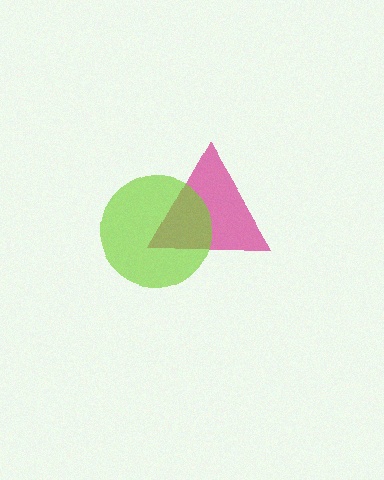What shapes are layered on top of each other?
The layered shapes are: a magenta triangle, a lime circle.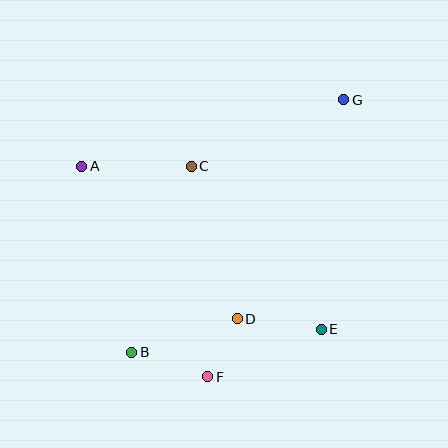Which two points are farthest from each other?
Points B and G are farthest from each other.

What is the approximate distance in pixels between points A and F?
The distance between A and F is approximately 245 pixels.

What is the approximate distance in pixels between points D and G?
The distance between D and G is approximately 243 pixels.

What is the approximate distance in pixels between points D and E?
The distance between D and E is approximately 85 pixels.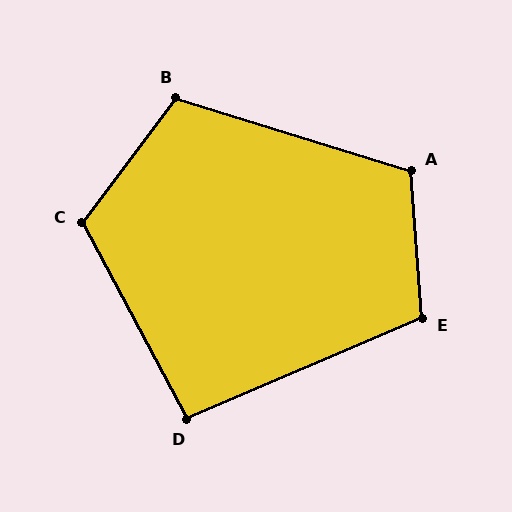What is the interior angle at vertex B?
Approximately 110 degrees (obtuse).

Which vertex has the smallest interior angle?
D, at approximately 95 degrees.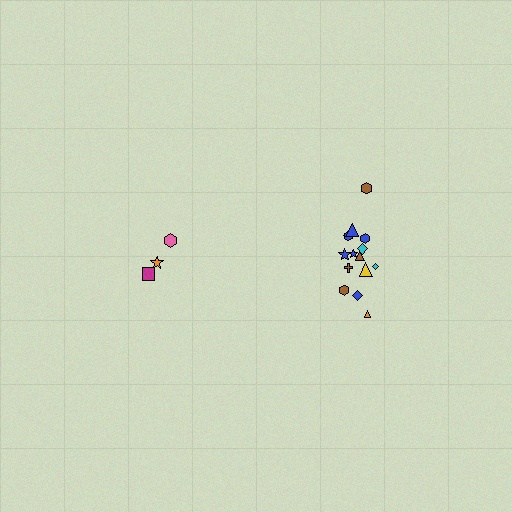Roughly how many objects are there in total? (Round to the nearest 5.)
Roughly 20 objects in total.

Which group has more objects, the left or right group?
The right group.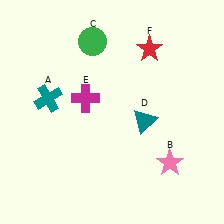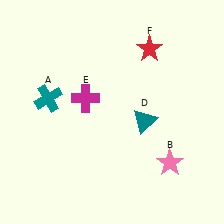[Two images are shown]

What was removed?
The green circle (C) was removed in Image 2.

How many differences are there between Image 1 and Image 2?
There is 1 difference between the two images.